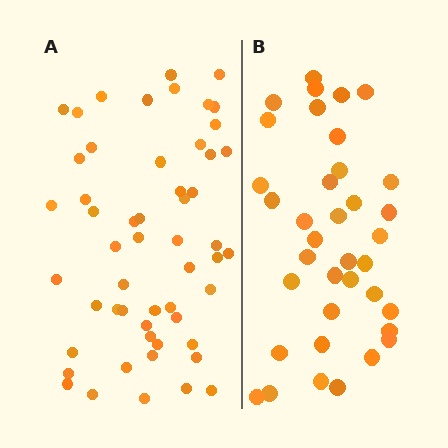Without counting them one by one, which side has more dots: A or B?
Region A (the left region) has more dots.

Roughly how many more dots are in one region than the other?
Region A has approximately 15 more dots than region B.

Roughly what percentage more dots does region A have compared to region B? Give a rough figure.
About 45% more.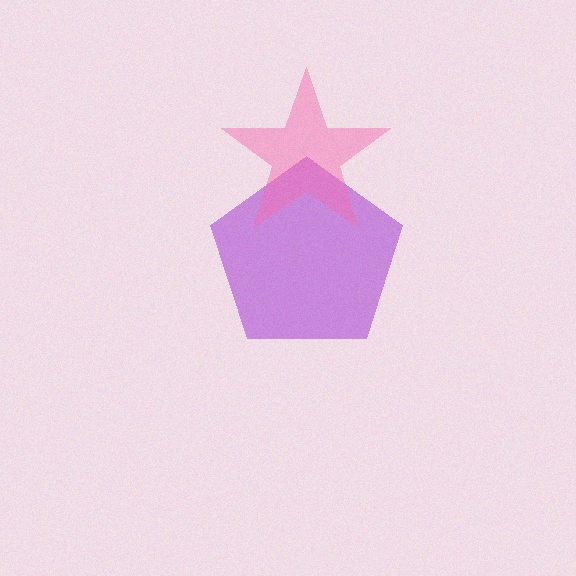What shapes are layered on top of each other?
The layered shapes are: a purple pentagon, a pink star.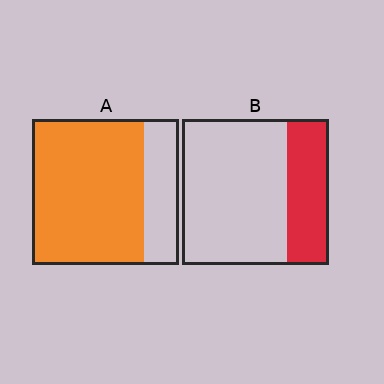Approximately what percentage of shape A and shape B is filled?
A is approximately 75% and B is approximately 30%.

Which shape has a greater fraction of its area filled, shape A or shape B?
Shape A.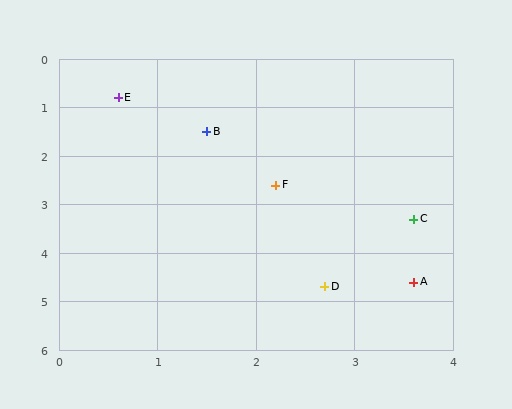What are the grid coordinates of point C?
Point C is at approximately (3.6, 3.3).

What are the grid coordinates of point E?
Point E is at approximately (0.6, 0.8).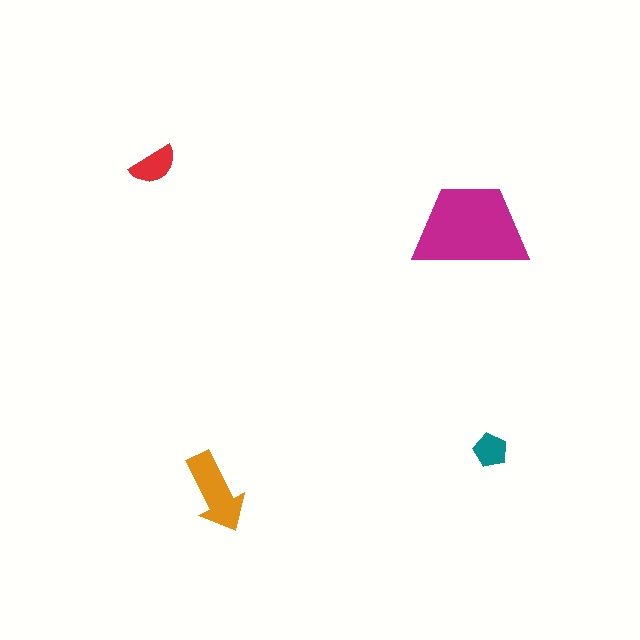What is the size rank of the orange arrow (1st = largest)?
2nd.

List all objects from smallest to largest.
The teal pentagon, the red semicircle, the orange arrow, the magenta trapezoid.